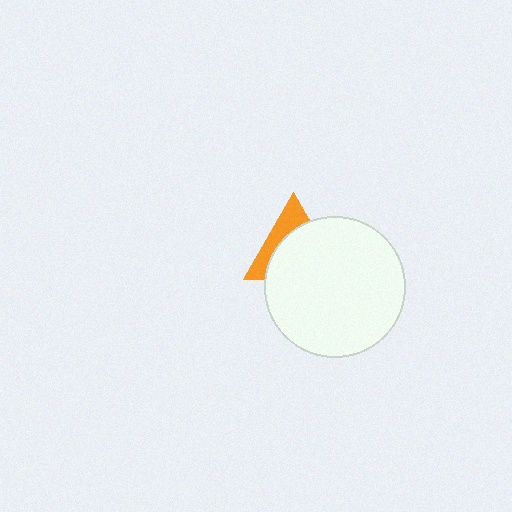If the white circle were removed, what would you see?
You would see the complete orange triangle.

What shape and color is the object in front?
The object in front is a white circle.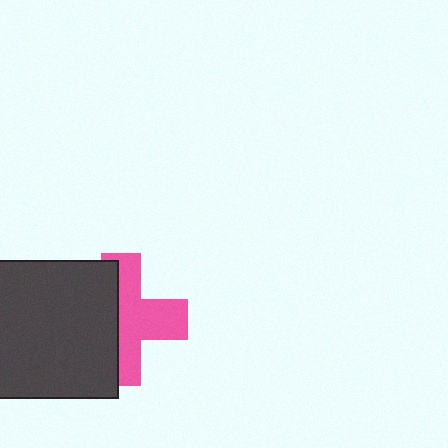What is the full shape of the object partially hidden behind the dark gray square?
The partially hidden object is a pink cross.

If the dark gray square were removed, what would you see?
You would see the complete pink cross.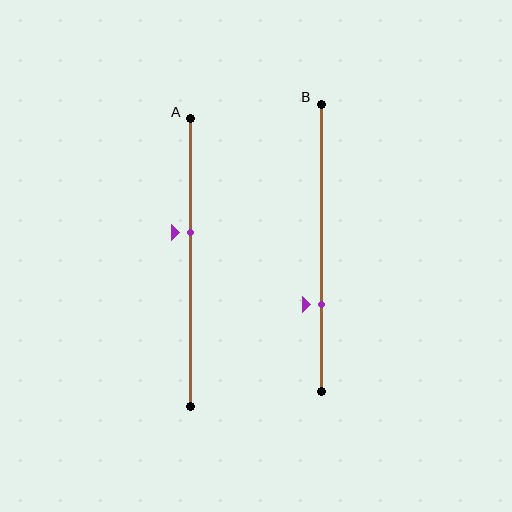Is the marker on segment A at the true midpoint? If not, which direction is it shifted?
No, the marker on segment A is shifted upward by about 10% of the segment length.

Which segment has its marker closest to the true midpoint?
Segment A has its marker closest to the true midpoint.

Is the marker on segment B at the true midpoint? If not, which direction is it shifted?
No, the marker on segment B is shifted downward by about 20% of the segment length.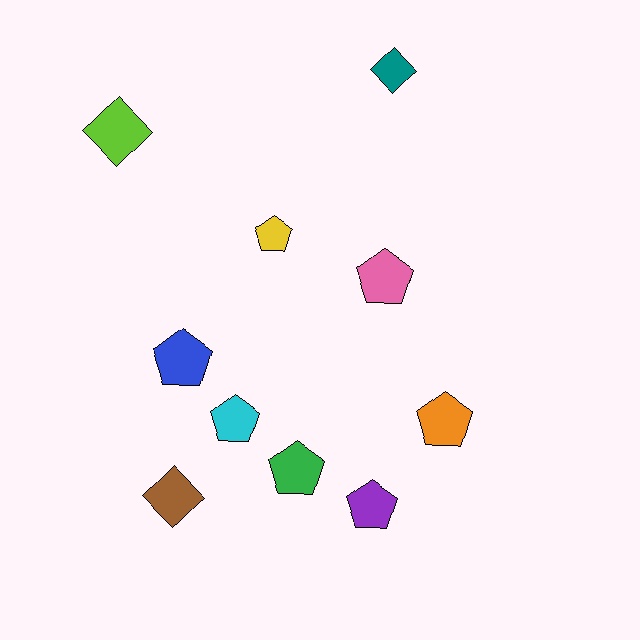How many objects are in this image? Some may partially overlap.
There are 10 objects.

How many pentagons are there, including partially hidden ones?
There are 7 pentagons.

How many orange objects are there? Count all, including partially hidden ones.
There is 1 orange object.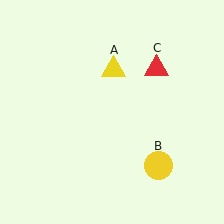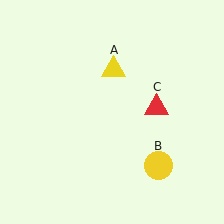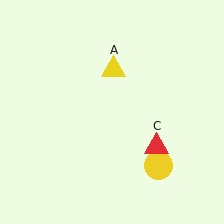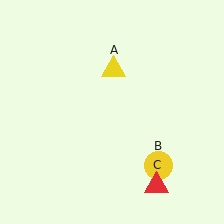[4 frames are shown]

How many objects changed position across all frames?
1 object changed position: red triangle (object C).